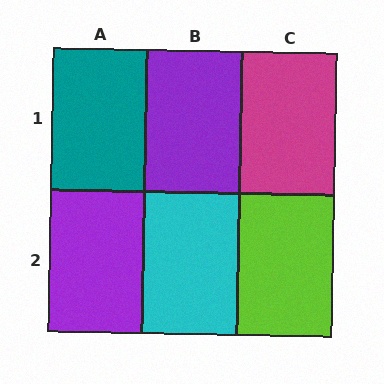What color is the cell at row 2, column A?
Purple.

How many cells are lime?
1 cell is lime.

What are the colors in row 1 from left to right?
Teal, purple, magenta.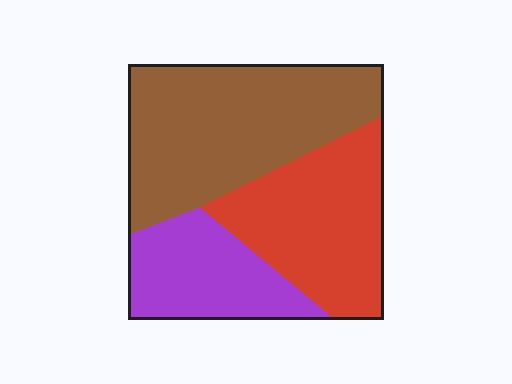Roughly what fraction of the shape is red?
Red covers around 35% of the shape.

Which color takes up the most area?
Brown, at roughly 45%.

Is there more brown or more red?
Brown.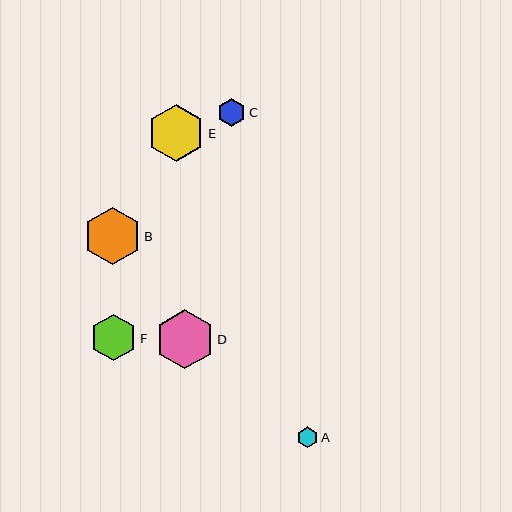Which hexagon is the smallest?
Hexagon A is the smallest with a size of approximately 21 pixels.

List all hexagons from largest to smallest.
From largest to smallest: D, B, E, F, C, A.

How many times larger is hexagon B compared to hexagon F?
Hexagon B is approximately 1.2 times the size of hexagon F.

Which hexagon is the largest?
Hexagon D is the largest with a size of approximately 59 pixels.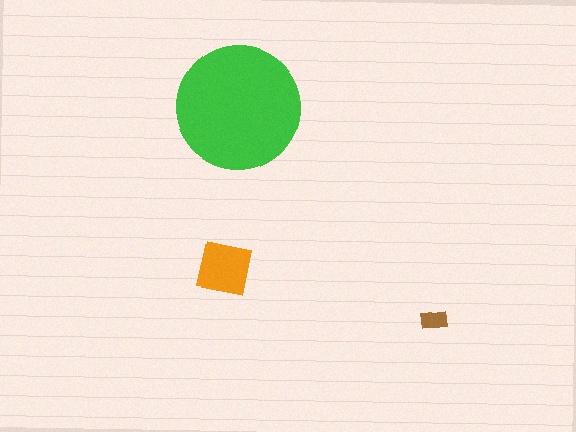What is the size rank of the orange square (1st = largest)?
2nd.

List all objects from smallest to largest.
The brown rectangle, the orange square, the green circle.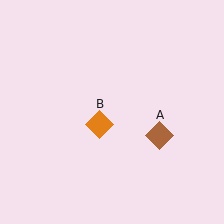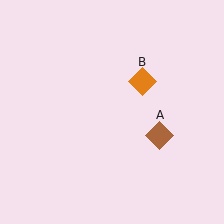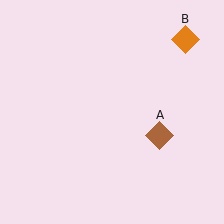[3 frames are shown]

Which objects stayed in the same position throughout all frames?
Brown diamond (object A) remained stationary.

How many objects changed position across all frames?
1 object changed position: orange diamond (object B).